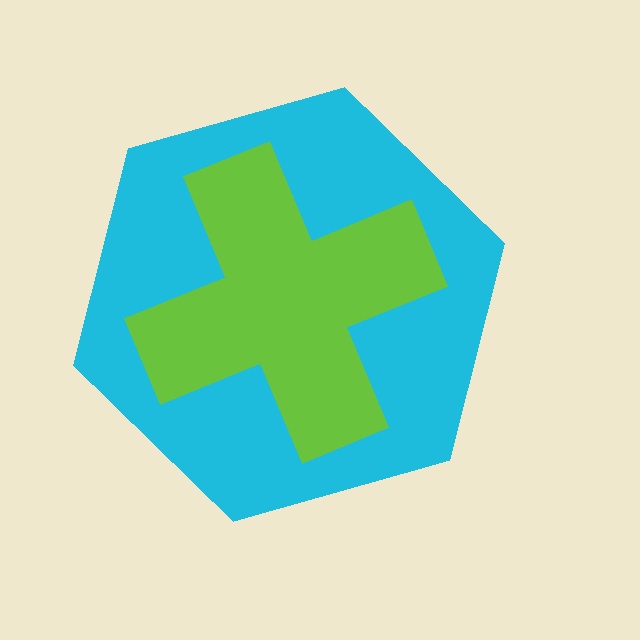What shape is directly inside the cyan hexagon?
The lime cross.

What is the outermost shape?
The cyan hexagon.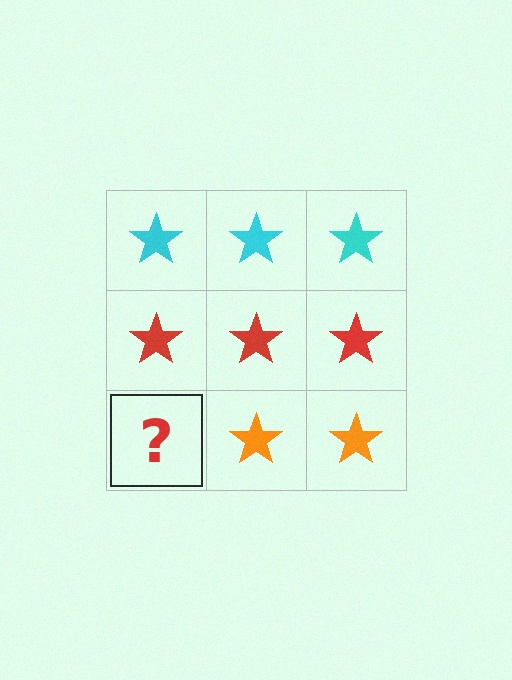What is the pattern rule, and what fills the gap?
The rule is that each row has a consistent color. The gap should be filled with an orange star.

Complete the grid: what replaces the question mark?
The question mark should be replaced with an orange star.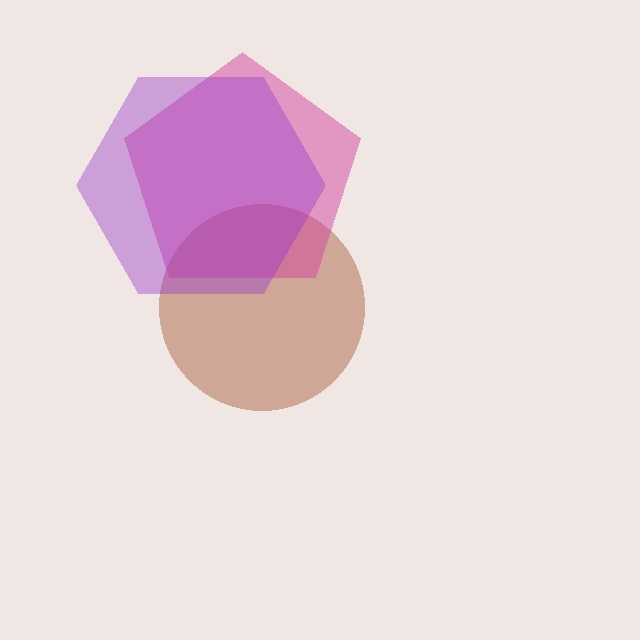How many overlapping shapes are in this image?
There are 3 overlapping shapes in the image.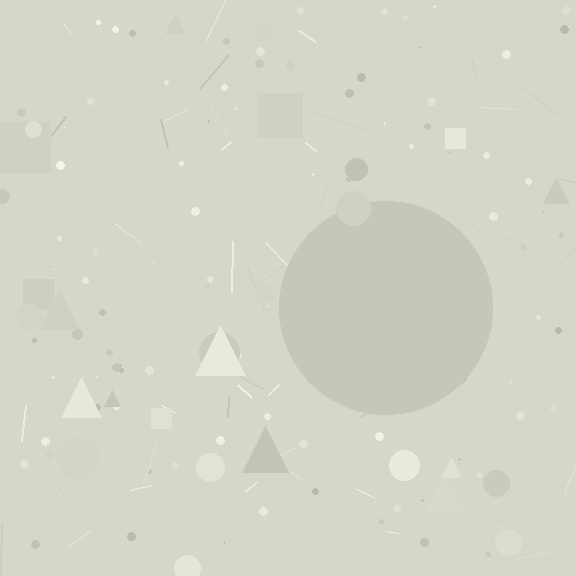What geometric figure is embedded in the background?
A circle is embedded in the background.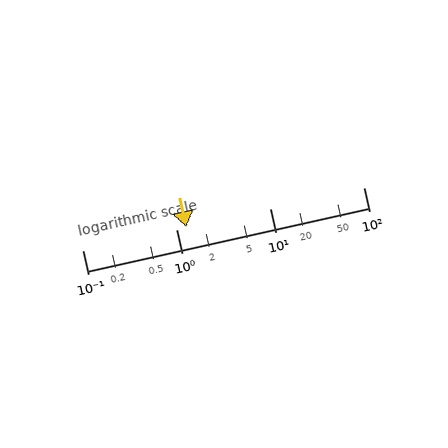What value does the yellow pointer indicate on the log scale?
The pointer indicates approximately 1.3.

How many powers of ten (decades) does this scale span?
The scale spans 3 decades, from 0.1 to 100.